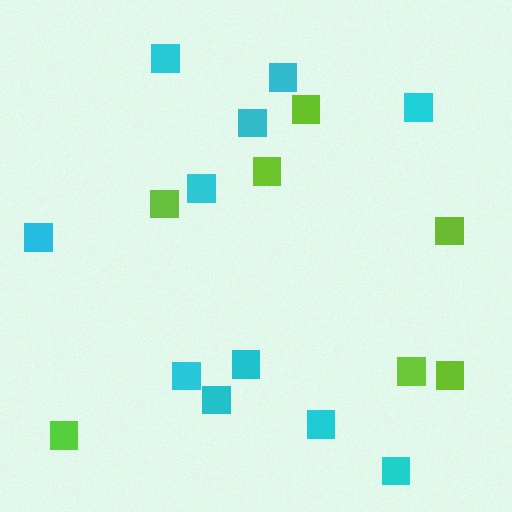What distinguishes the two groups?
There are 2 groups: one group of lime squares (7) and one group of cyan squares (11).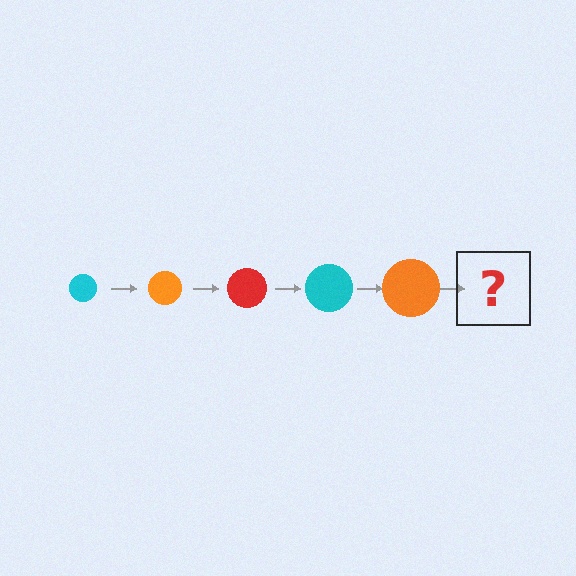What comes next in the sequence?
The next element should be a red circle, larger than the previous one.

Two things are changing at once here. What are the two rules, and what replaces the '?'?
The two rules are that the circle grows larger each step and the color cycles through cyan, orange, and red. The '?' should be a red circle, larger than the previous one.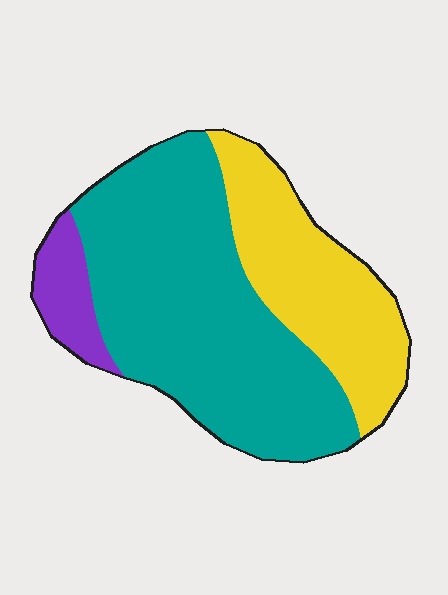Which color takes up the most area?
Teal, at roughly 60%.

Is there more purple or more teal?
Teal.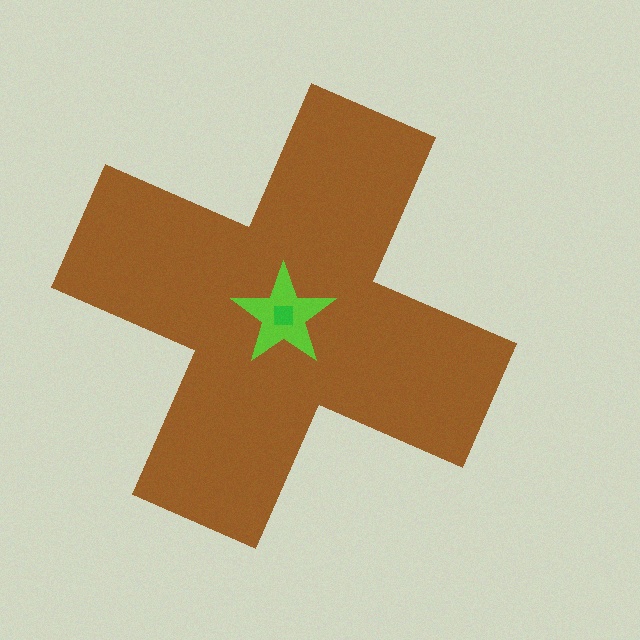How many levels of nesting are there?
3.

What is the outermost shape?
The brown cross.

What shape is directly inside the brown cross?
The lime star.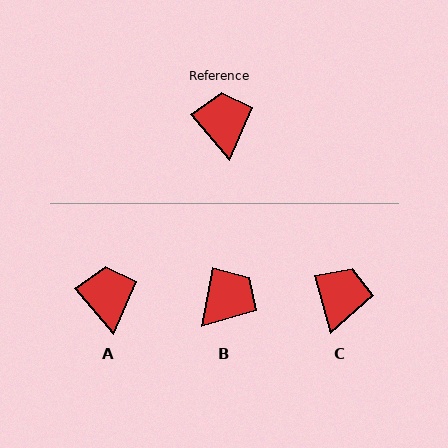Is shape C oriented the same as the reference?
No, it is off by about 25 degrees.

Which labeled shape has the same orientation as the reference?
A.